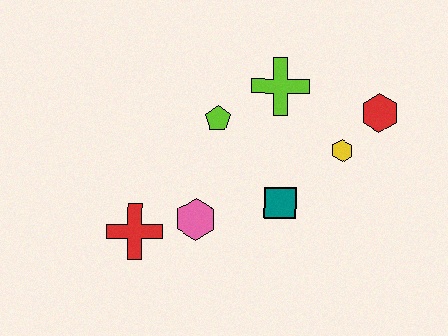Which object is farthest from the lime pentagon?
The red hexagon is farthest from the lime pentagon.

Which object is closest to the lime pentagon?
The lime cross is closest to the lime pentagon.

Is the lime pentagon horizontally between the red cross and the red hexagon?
Yes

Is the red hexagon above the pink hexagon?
Yes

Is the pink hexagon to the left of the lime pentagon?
Yes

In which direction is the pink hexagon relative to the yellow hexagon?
The pink hexagon is to the left of the yellow hexagon.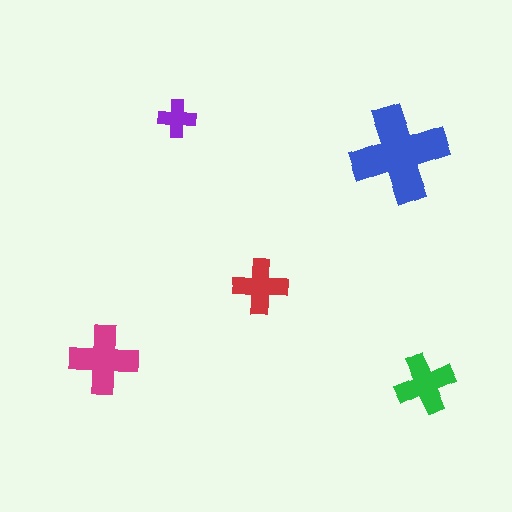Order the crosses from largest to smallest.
the blue one, the magenta one, the green one, the red one, the purple one.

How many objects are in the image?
There are 5 objects in the image.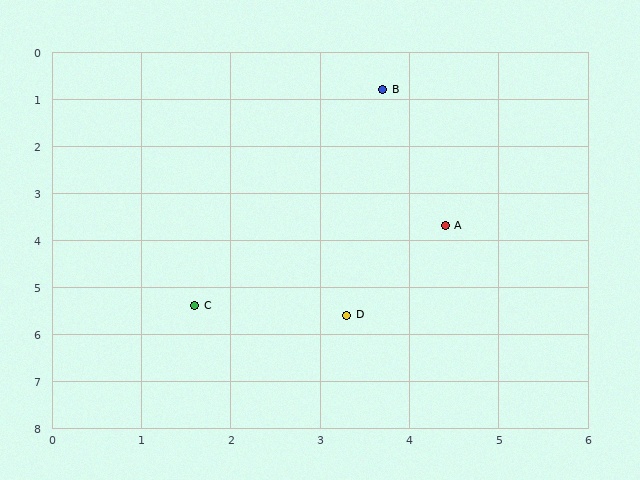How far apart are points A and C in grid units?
Points A and C are about 3.3 grid units apart.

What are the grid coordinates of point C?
Point C is at approximately (1.6, 5.4).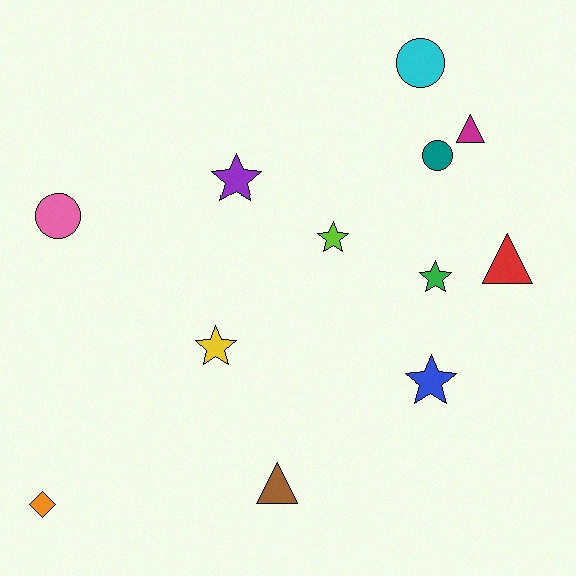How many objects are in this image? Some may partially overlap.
There are 12 objects.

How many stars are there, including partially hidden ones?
There are 5 stars.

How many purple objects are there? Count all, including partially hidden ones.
There is 1 purple object.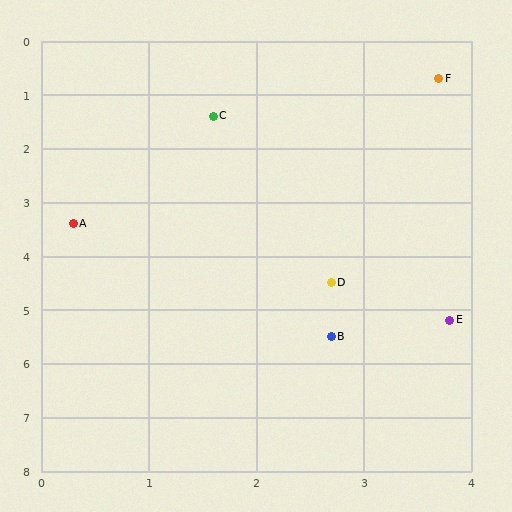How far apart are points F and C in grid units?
Points F and C are about 2.2 grid units apart.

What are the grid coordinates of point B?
Point B is at approximately (2.7, 5.5).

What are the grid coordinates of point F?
Point F is at approximately (3.7, 0.7).